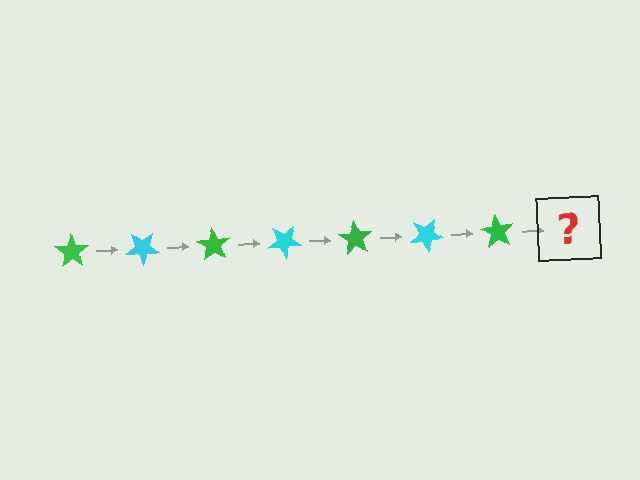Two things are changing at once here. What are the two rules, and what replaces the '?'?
The two rules are that it rotates 35 degrees each step and the color cycles through green and cyan. The '?' should be a cyan star, rotated 245 degrees from the start.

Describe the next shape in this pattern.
It should be a cyan star, rotated 245 degrees from the start.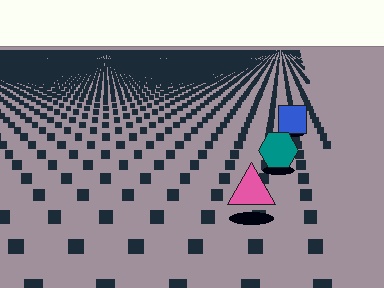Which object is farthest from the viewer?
The blue square is farthest from the viewer. It appears smaller and the ground texture around it is denser.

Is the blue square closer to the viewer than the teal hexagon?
No. The teal hexagon is closer — you can tell from the texture gradient: the ground texture is coarser near it.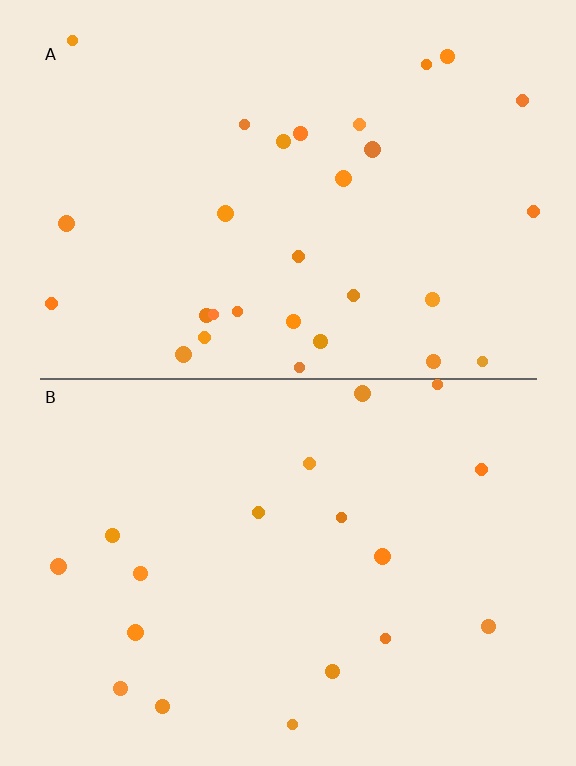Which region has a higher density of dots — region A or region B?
A (the top).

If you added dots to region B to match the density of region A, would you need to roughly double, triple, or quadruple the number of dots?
Approximately double.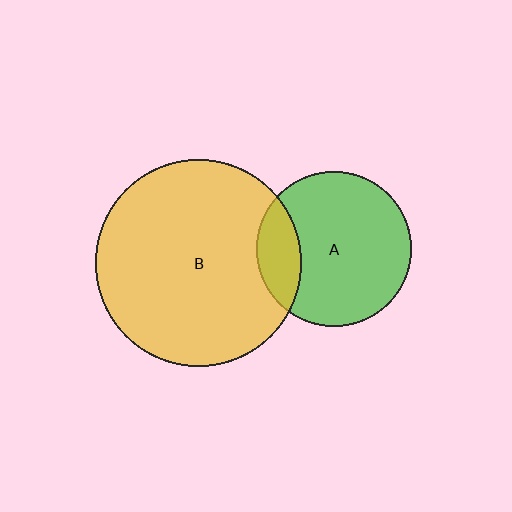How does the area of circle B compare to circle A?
Approximately 1.8 times.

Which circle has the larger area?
Circle B (yellow).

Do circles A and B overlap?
Yes.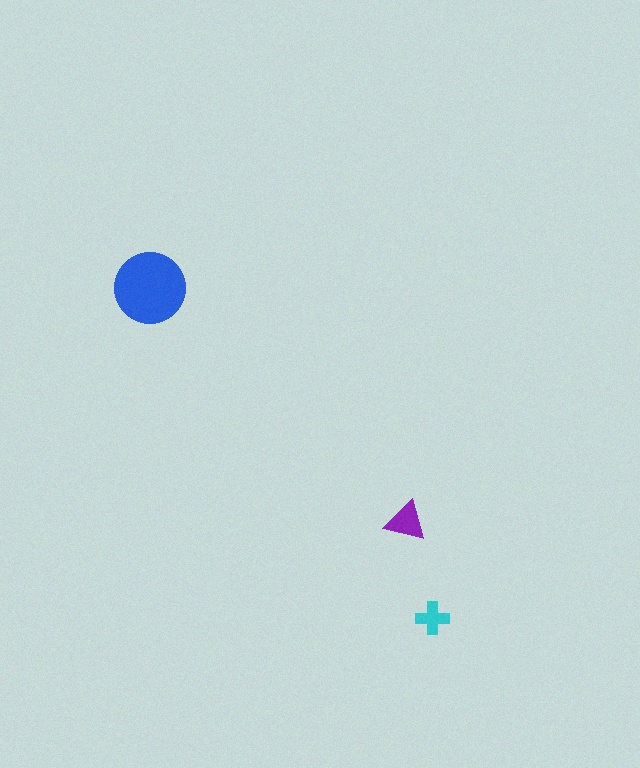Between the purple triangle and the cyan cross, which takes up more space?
The purple triangle.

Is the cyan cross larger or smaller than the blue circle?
Smaller.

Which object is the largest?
The blue circle.